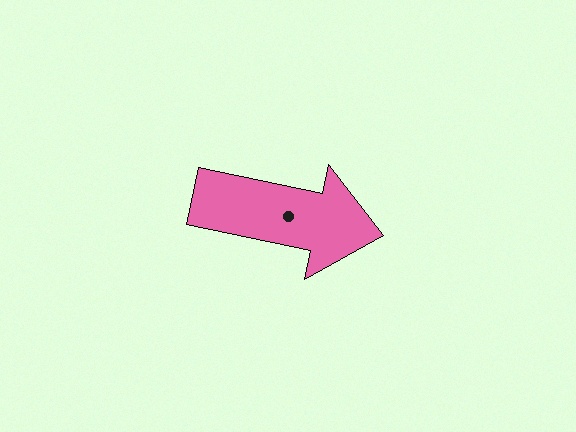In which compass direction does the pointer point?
East.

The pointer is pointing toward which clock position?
Roughly 3 o'clock.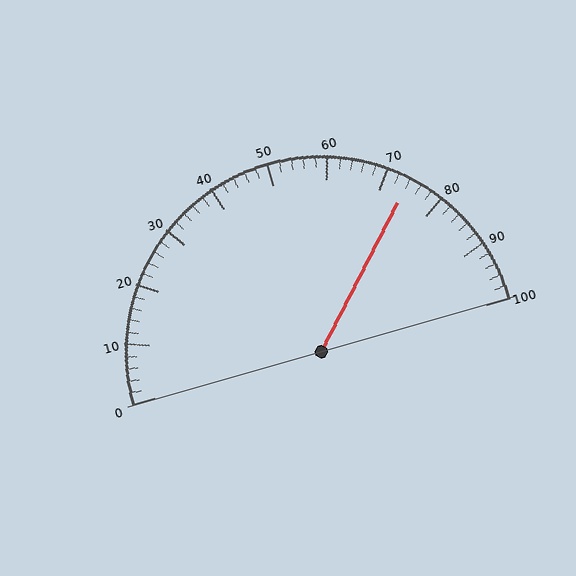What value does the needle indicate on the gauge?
The needle indicates approximately 74.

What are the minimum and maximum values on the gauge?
The gauge ranges from 0 to 100.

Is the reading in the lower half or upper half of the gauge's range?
The reading is in the upper half of the range (0 to 100).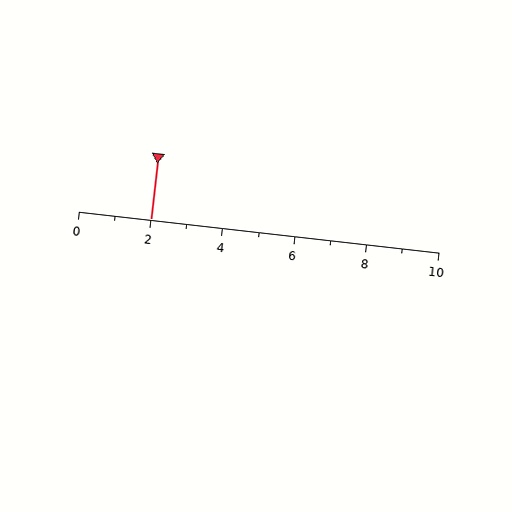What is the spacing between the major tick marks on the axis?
The major ticks are spaced 2 apart.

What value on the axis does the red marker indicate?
The marker indicates approximately 2.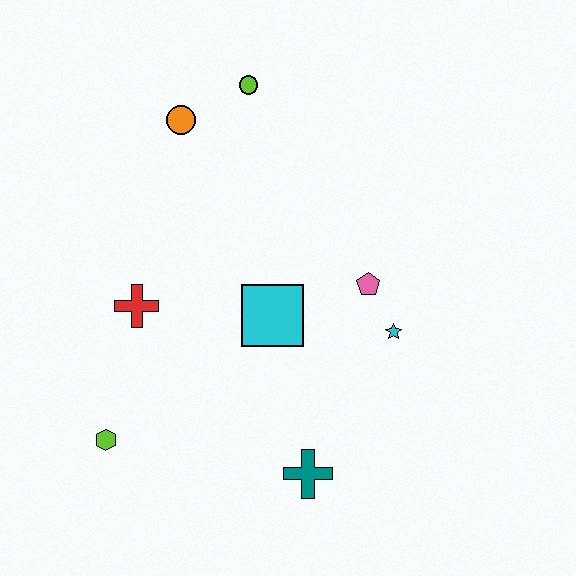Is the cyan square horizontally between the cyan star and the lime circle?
Yes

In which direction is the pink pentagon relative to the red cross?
The pink pentagon is to the right of the red cross.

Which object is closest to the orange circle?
The lime circle is closest to the orange circle.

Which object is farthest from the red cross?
The cyan star is farthest from the red cross.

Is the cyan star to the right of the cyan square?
Yes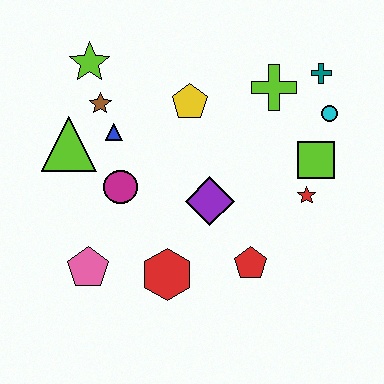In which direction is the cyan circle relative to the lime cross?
The cyan circle is to the right of the lime cross.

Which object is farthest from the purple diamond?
The lime star is farthest from the purple diamond.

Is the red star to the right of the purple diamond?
Yes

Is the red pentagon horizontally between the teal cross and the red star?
No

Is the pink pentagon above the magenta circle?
No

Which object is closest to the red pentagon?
The purple diamond is closest to the red pentagon.